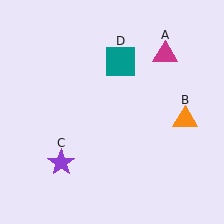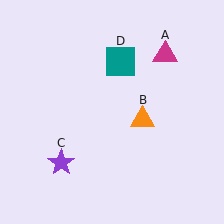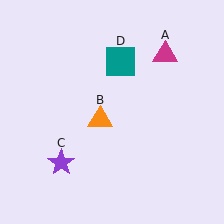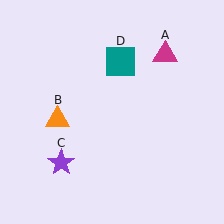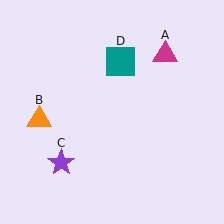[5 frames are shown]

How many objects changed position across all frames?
1 object changed position: orange triangle (object B).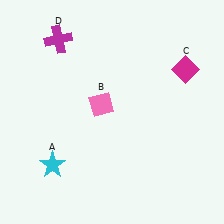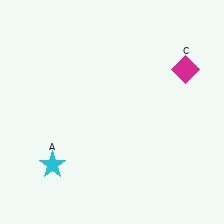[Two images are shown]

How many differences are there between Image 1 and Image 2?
There are 2 differences between the two images.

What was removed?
The magenta cross (D), the pink diamond (B) were removed in Image 2.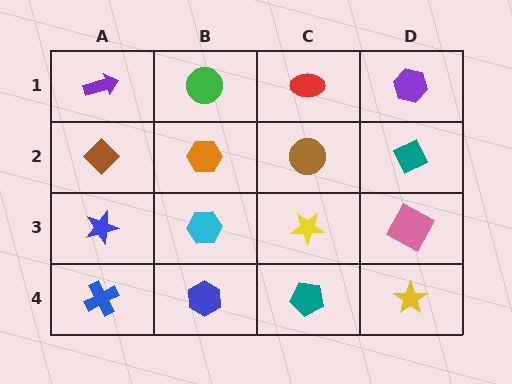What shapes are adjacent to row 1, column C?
A brown circle (row 2, column C), a green circle (row 1, column B), a purple hexagon (row 1, column D).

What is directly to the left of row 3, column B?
A blue star.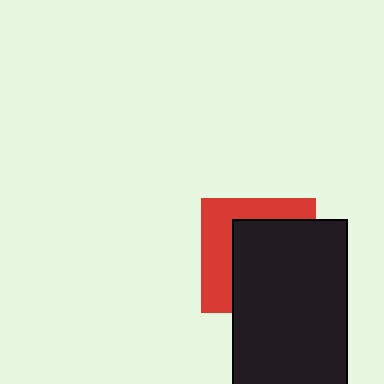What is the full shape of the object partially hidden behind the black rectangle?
The partially hidden object is a red square.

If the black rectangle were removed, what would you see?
You would see the complete red square.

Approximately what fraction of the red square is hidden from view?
Roughly 60% of the red square is hidden behind the black rectangle.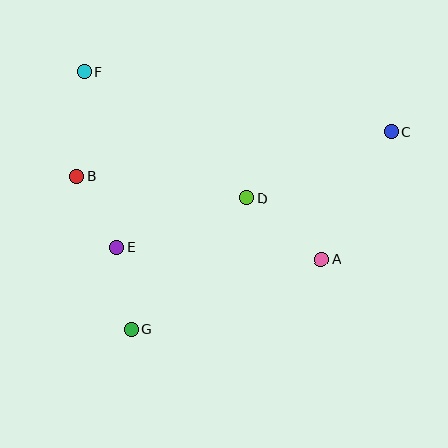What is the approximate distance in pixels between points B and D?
The distance between B and D is approximately 172 pixels.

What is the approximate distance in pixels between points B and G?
The distance between B and G is approximately 162 pixels.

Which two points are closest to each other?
Points B and E are closest to each other.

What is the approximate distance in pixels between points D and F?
The distance between D and F is approximately 206 pixels.